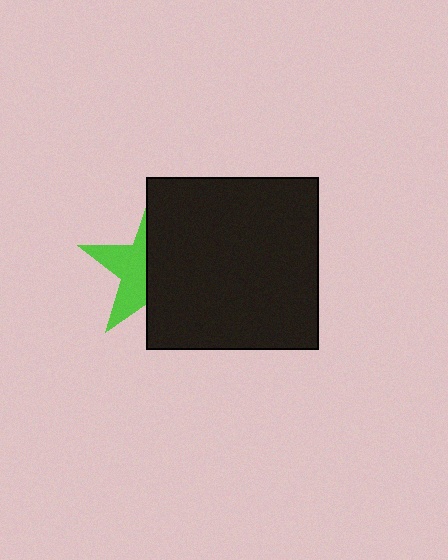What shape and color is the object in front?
The object in front is a black square.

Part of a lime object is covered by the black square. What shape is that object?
It is a star.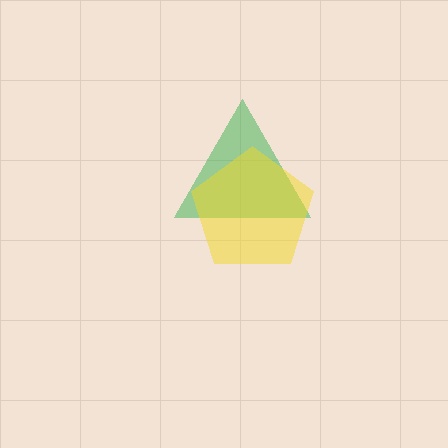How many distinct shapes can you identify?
There are 2 distinct shapes: a green triangle, a yellow pentagon.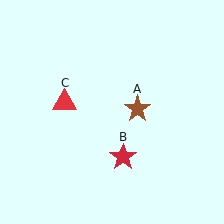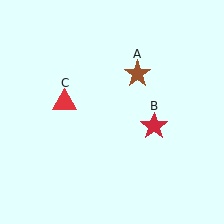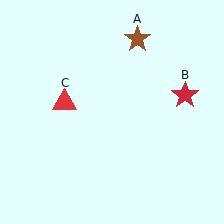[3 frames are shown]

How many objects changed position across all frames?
2 objects changed position: brown star (object A), red star (object B).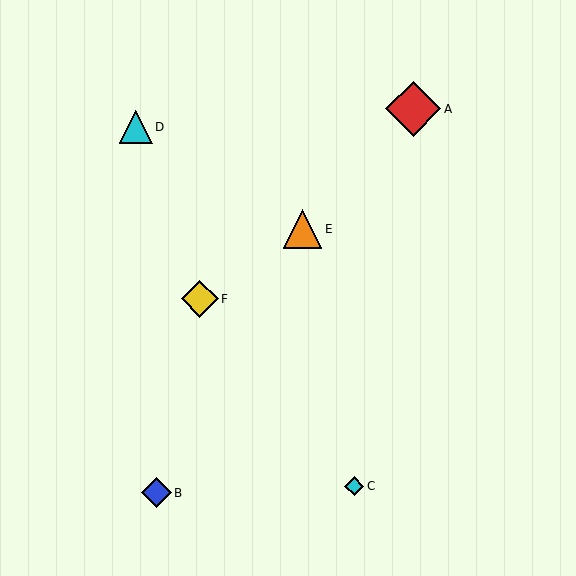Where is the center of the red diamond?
The center of the red diamond is at (413, 109).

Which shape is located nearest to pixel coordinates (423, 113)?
The red diamond (labeled A) at (413, 109) is nearest to that location.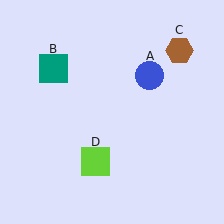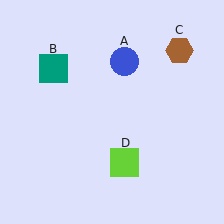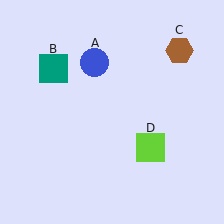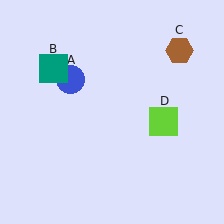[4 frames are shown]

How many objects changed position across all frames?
2 objects changed position: blue circle (object A), lime square (object D).